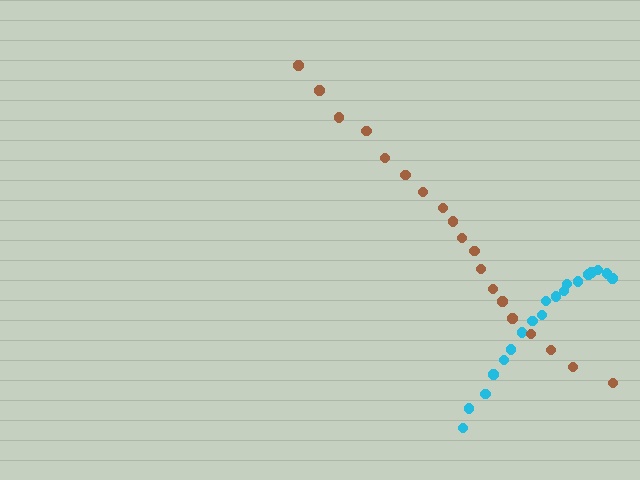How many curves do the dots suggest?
There are 2 distinct paths.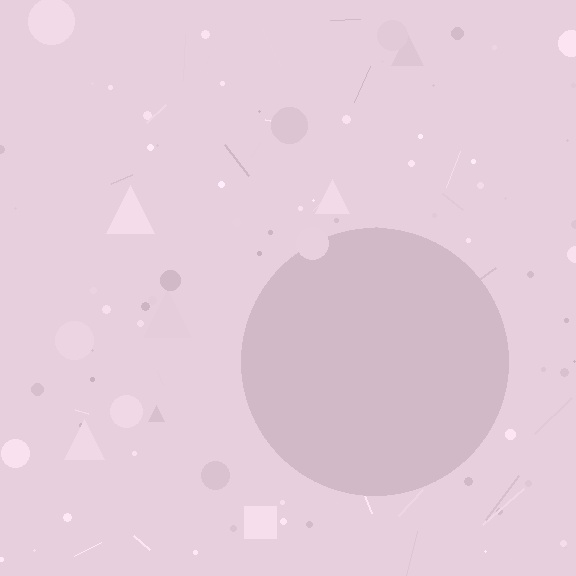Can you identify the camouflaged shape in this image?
The camouflaged shape is a circle.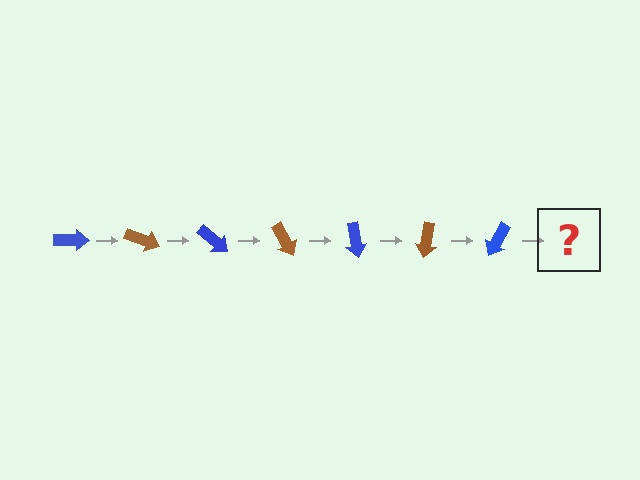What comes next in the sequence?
The next element should be a brown arrow, rotated 140 degrees from the start.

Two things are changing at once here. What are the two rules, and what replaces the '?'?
The two rules are that it rotates 20 degrees each step and the color cycles through blue and brown. The '?' should be a brown arrow, rotated 140 degrees from the start.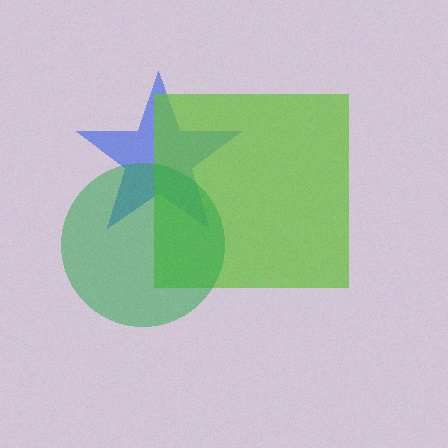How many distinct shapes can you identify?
There are 3 distinct shapes: a blue star, a lime square, a green circle.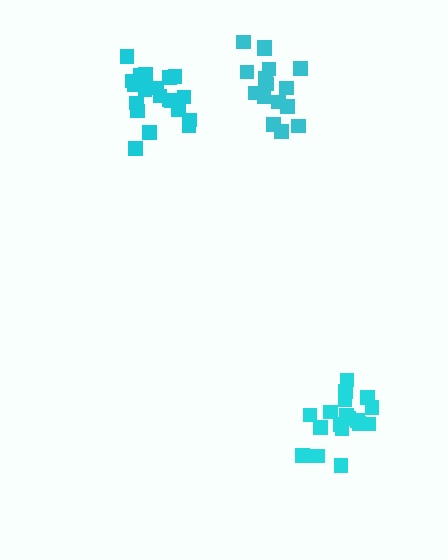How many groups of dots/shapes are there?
There are 3 groups.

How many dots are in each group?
Group 1: 16 dots, Group 2: 21 dots, Group 3: 18 dots (55 total).